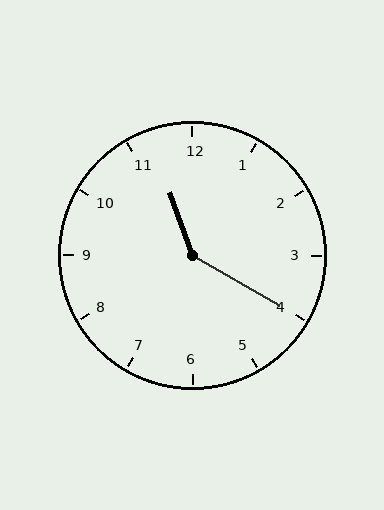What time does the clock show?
11:20.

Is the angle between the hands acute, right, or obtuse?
It is obtuse.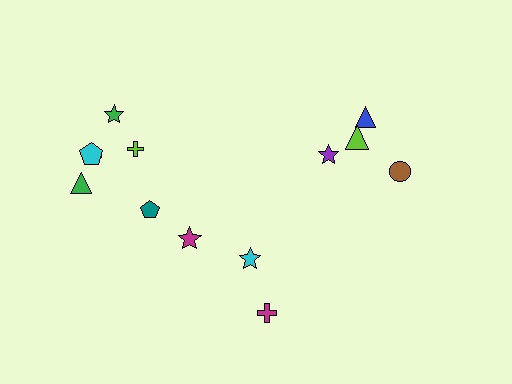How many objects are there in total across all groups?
There are 13 objects.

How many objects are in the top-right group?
There are 4 objects.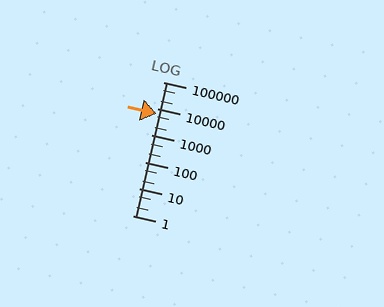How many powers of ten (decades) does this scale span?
The scale spans 5 decades, from 1 to 100000.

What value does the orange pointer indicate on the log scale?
The pointer indicates approximately 6600.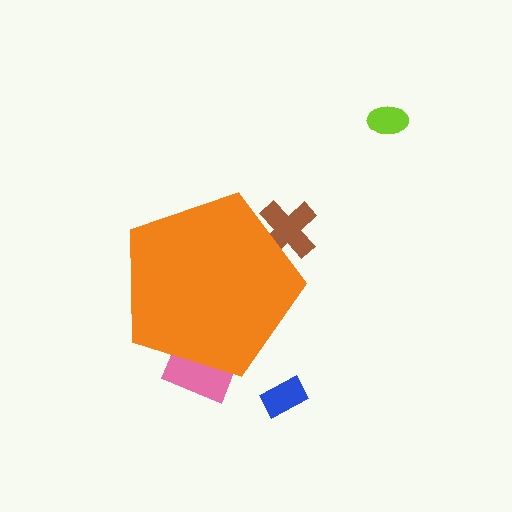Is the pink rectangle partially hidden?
Yes, the pink rectangle is partially hidden behind the orange pentagon.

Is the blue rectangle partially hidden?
No, the blue rectangle is fully visible.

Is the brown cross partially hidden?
Yes, the brown cross is partially hidden behind the orange pentagon.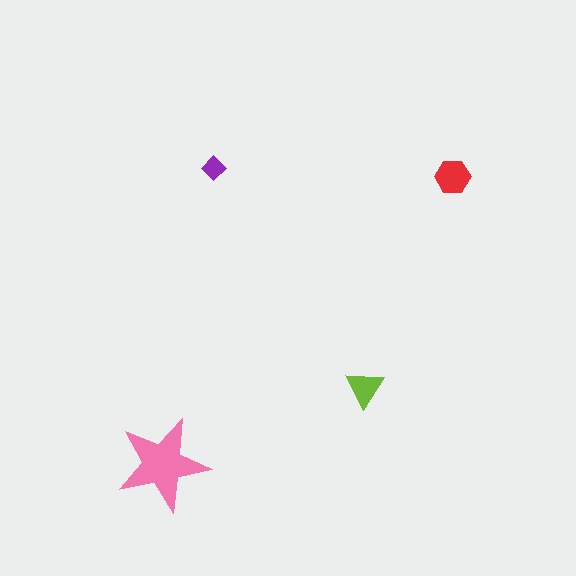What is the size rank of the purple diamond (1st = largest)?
4th.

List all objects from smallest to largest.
The purple diamond, the lime triangle, the red hexagon, the pink star.